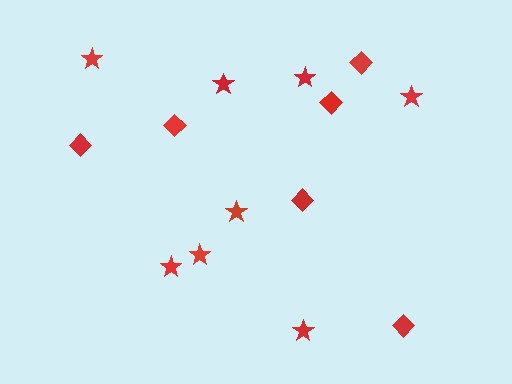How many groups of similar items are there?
There are 2 groups: one group of diamonds (6) and one group of stars (8).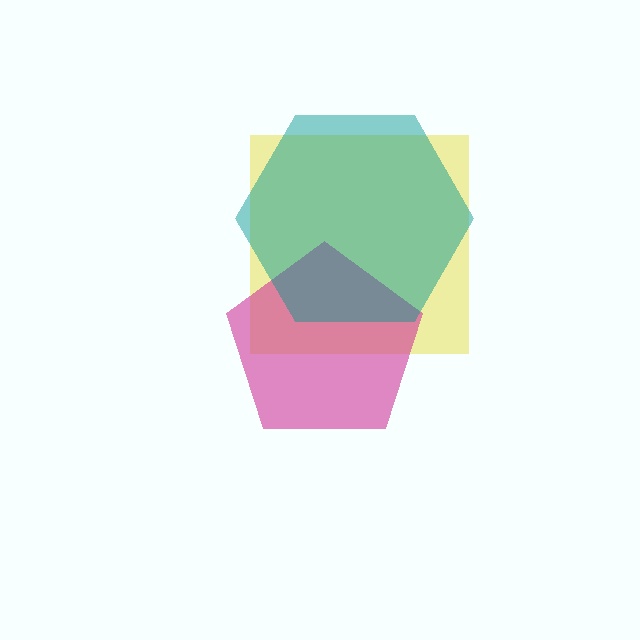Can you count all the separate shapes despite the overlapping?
Yes, there are 3 separate shapes.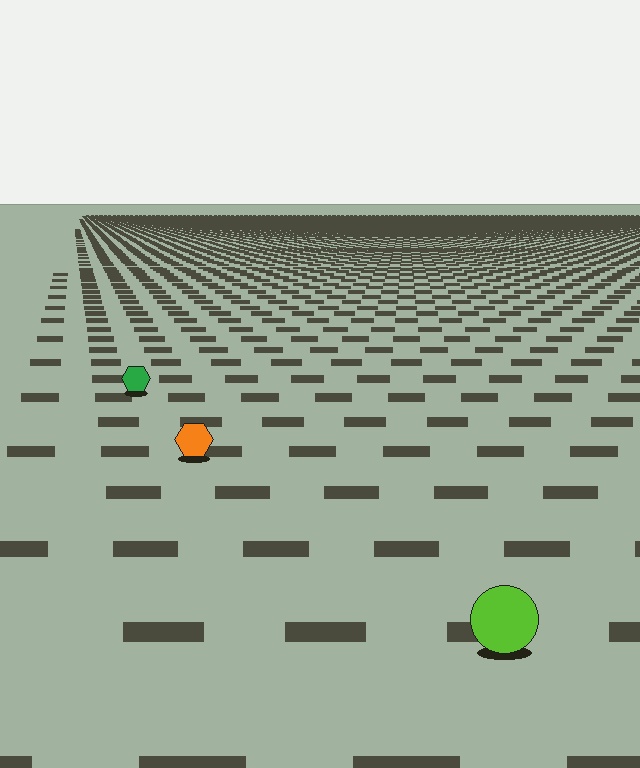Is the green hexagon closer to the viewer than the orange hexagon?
No. The orange hexagon is closer — you can tell from the texture gradient: the ground texture is coarser near it.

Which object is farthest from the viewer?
The green hexagon is farthest from the viewer. It appears smaller and the ground texture around it is denser.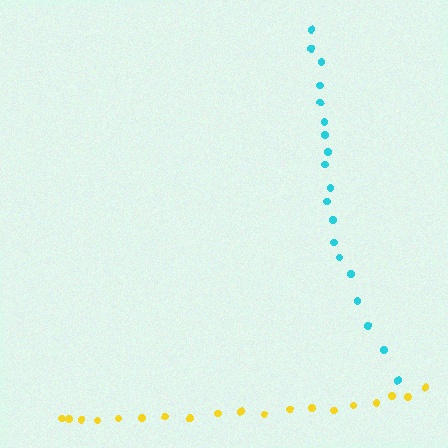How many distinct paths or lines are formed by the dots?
There are 2 distinct paths.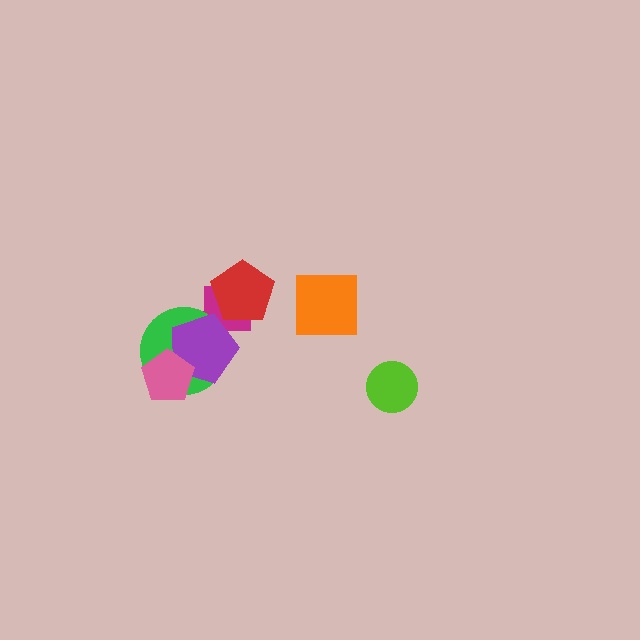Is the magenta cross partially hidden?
Yes, it is partially covered by another shape.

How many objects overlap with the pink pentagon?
2 objects overlap with the pink pentagon.